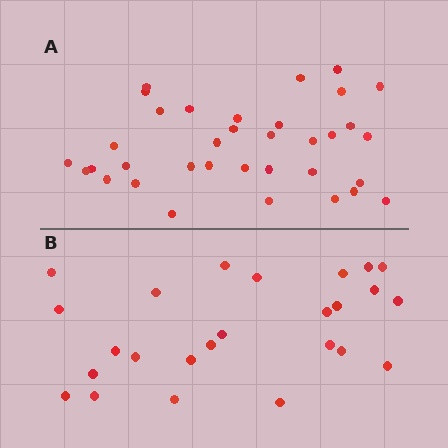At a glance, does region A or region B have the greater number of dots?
Region A (the top region) has more dots.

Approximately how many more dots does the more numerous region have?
Region A has roughly 10 or so more dots than region B.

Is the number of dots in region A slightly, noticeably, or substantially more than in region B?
Region A has noticeably more, but not dramatically so. The ratio is roughly 1.4 to 1.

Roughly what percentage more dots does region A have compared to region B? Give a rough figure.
About 40% more.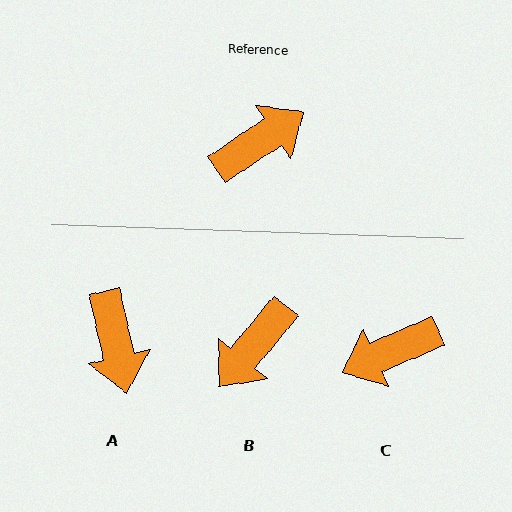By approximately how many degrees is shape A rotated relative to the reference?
Approximately 111 degrees clockwise.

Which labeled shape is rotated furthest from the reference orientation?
C, about 170 degrees away.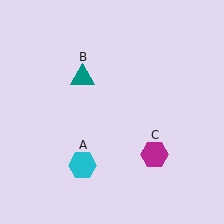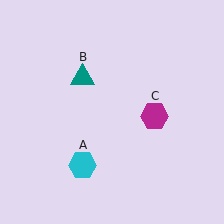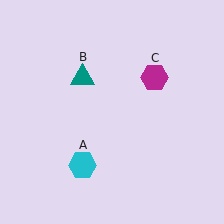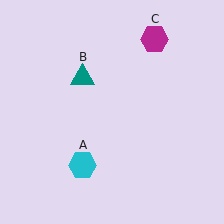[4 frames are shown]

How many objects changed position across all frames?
1 object changed position: magenta hexagon (object C).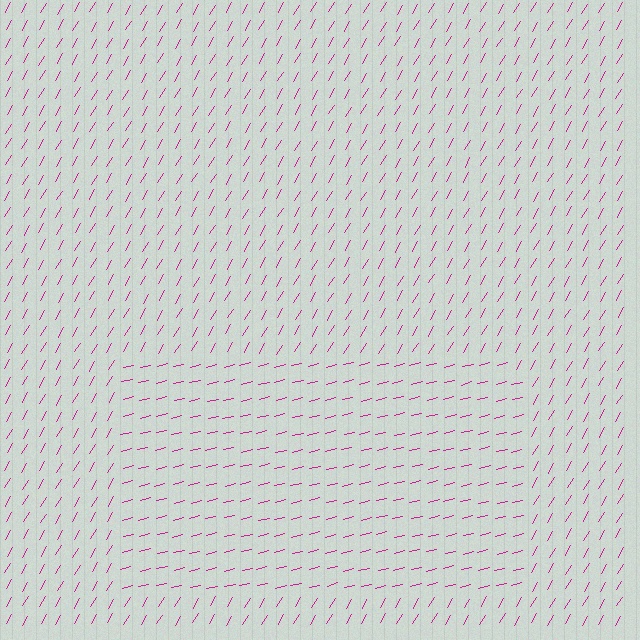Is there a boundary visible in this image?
Yes, there is a texture boundary formed by a change in line orientation.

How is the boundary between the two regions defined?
The boundary is defined purely by a change in line orientation (approximately 45 degrees difference). All lines are the same color and thickness.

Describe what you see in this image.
The image is filled with small magenta line segments. A rectangle region in the image has lines oriented differently from the surrounding lines, creating a visible texture boundary.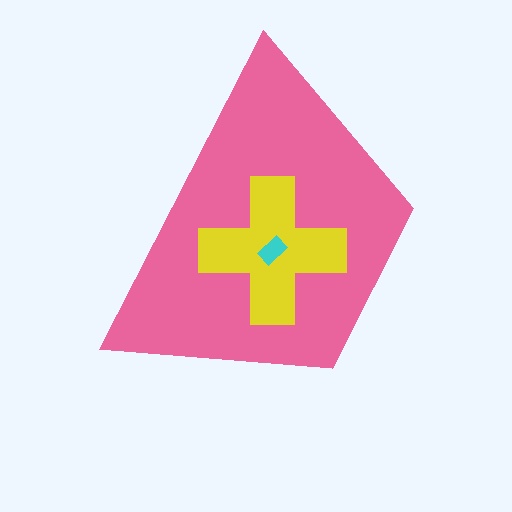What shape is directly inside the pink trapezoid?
The yellow cross.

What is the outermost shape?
The pink trapezoid.